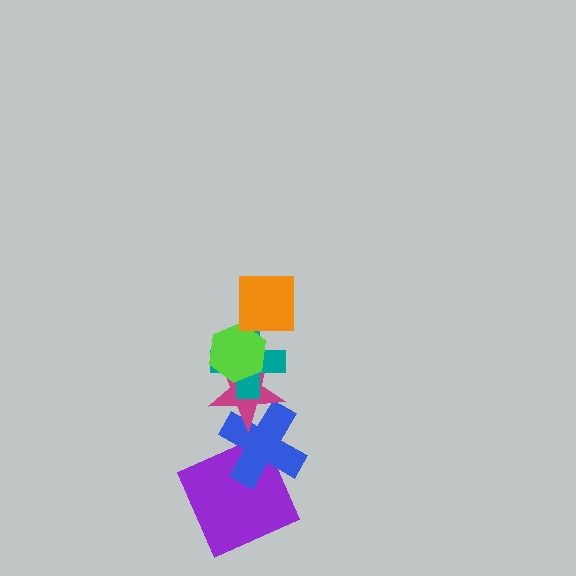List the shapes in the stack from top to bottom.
From top to bottom: the orange square, the lime hexagon, the teal cross, the magenta star, the blue cross, the purple square.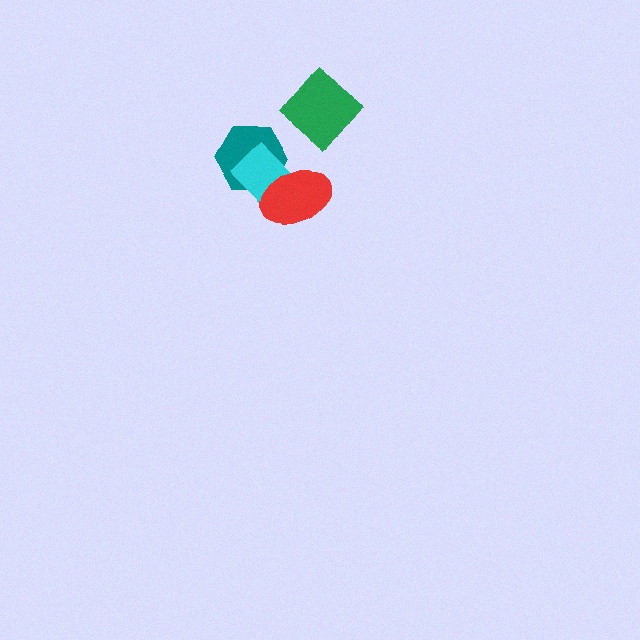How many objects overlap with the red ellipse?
2 objects overlap with the red ellipse.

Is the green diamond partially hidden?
No, no other shape covers it.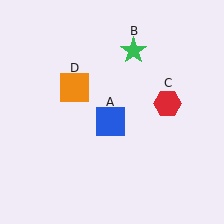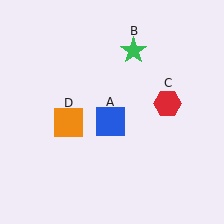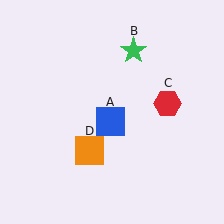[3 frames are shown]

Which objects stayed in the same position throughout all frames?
Blue square (object A) and green star (object B) and red hexagon (object C) remained stationary.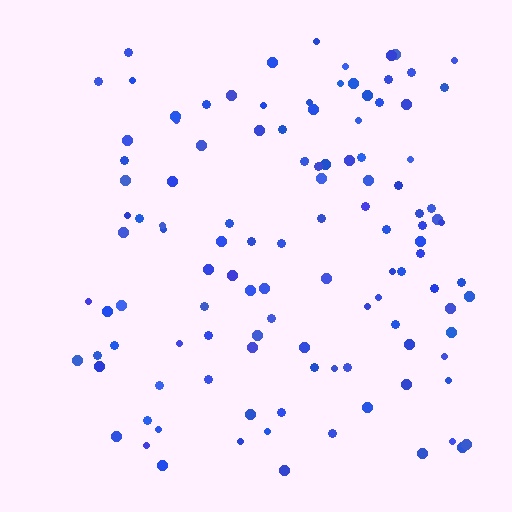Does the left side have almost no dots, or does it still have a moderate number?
Still a moderate number, just noticeably fewer than the right.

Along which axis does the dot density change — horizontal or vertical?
Horizontal.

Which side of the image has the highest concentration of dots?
The right.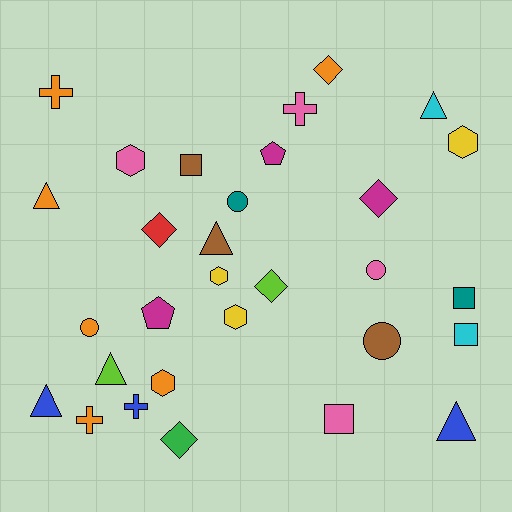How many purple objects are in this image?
There are no purple objects.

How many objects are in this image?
There are 30 objects.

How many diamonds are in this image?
There are 5 diamonds.